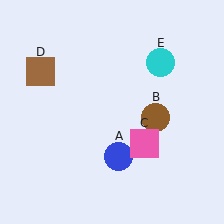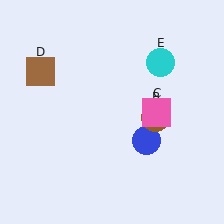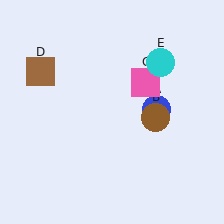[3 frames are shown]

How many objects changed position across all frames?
2 objects changed position: blue circle (object A), pink square (object C).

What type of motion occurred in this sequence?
The blue circle (object A), pink square (object C) rotated counterclockwise around the center of the scene.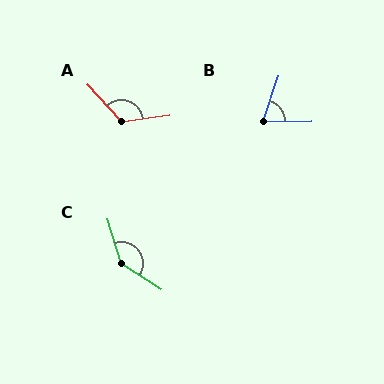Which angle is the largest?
C, at approximately 140 degrees.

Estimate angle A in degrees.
Approximately 126 degrees.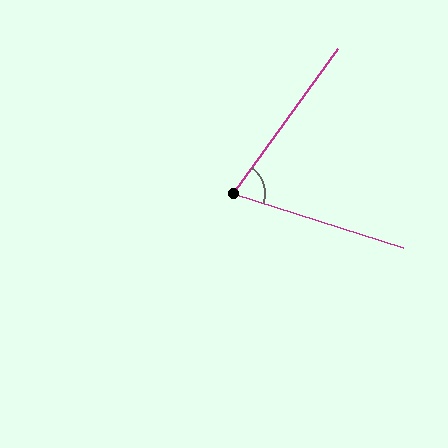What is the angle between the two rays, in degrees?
Approximately 72 degrees.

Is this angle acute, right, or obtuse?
It is acute.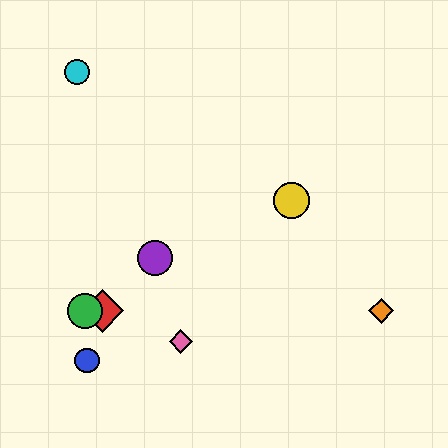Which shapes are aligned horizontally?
The red diamond, the green circle, the orange diamond are aligned horizontally.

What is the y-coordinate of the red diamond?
The red diamond is at y≈311.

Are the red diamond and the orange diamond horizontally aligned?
Yes, both are at y≈311.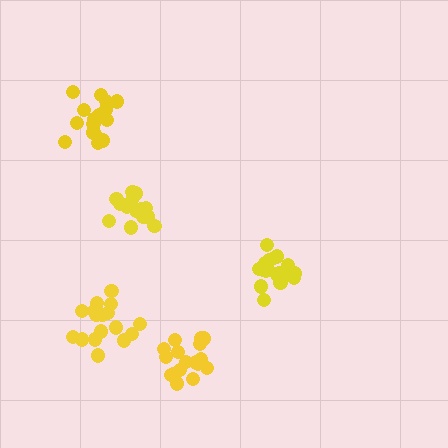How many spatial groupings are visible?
There are 5 spatial groupings.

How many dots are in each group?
Group 1: 18 dots, Group 2: 18 dots, Group 3: 18 dots, Group 4: 16 dots, Group 5: 16 dots (86 total).